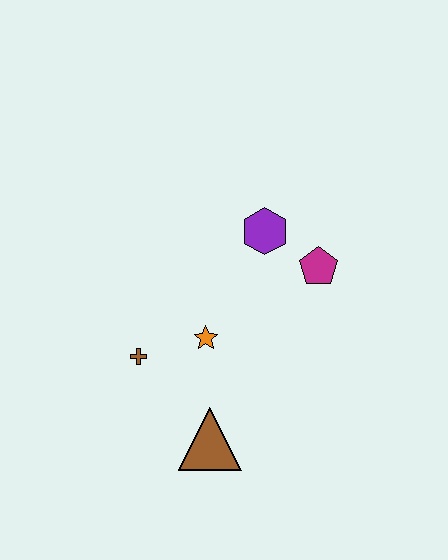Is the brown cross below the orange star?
Yes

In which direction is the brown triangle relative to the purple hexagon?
The brown triangle is below the purple hexagon.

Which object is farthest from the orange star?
The magenta pentagon is farthest from the orange star.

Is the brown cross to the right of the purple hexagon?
No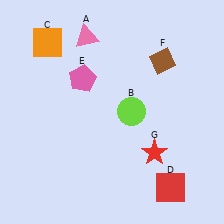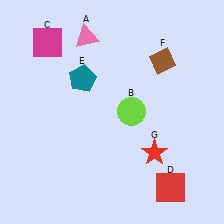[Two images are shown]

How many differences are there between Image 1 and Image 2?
There are 2 differences between the two images.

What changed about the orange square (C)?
In Image 1, C is orange. In Image 2, it changed to magenta.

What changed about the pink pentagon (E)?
In Image 1, E is pink. In Image 2, it changed to teal.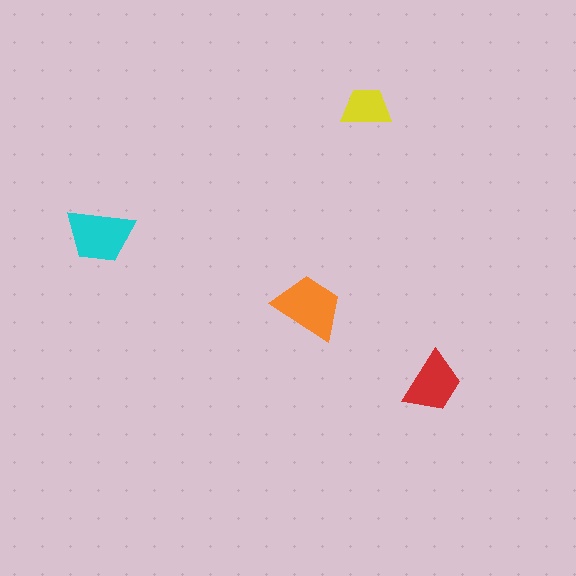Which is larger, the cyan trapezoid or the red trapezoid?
The cyan one.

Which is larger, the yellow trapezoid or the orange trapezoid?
The orange one.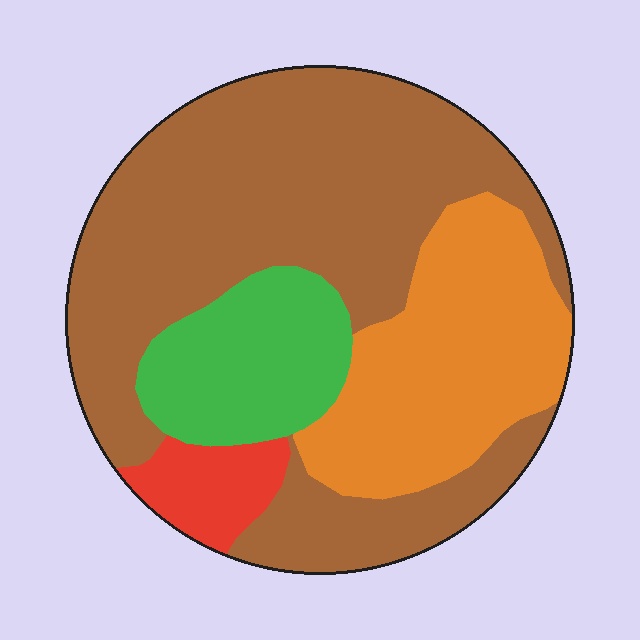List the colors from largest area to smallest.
From largest to smallest: brown, orange, green, red.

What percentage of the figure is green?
Green takes up about one eighth (1/8) of the figure.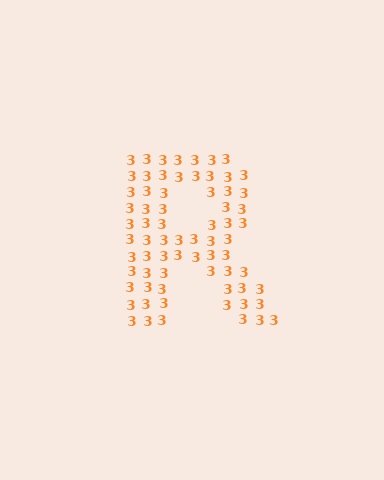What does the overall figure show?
The overall figure shows the letter R.